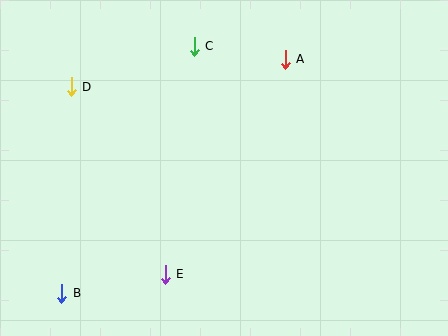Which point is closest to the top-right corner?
Point A is closest to the top-right corner.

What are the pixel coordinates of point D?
Point D is at (71, 87).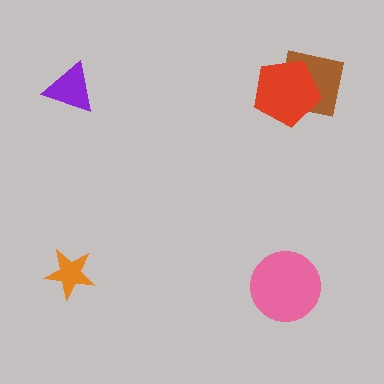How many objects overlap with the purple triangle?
0 objects overlap with the purple triangle.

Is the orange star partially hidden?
No, no other shape covers it.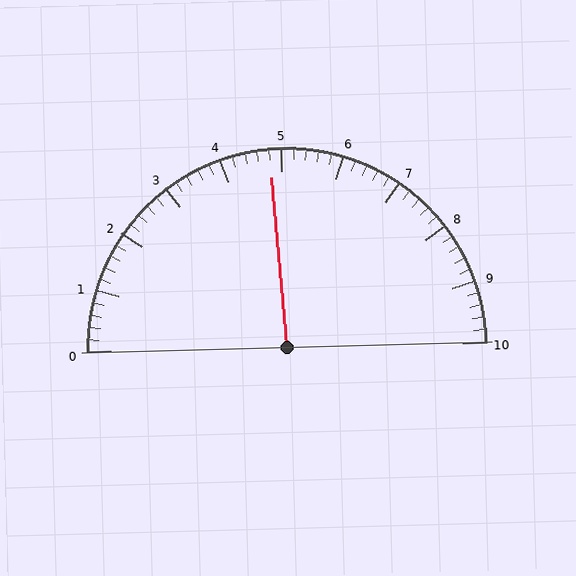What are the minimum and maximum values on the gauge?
The gauge ranges from 0 to 10.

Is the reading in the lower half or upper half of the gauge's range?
The reading is in the lower half of the range (0 to 10).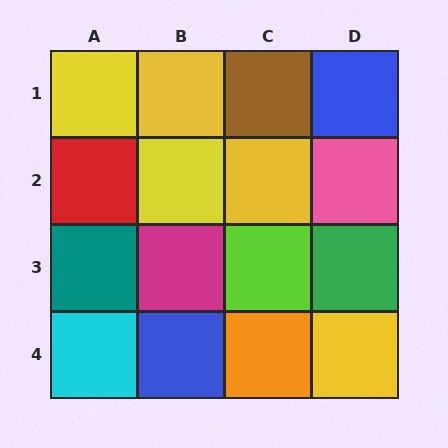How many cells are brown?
1 cell is brown.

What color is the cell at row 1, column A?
Yellow.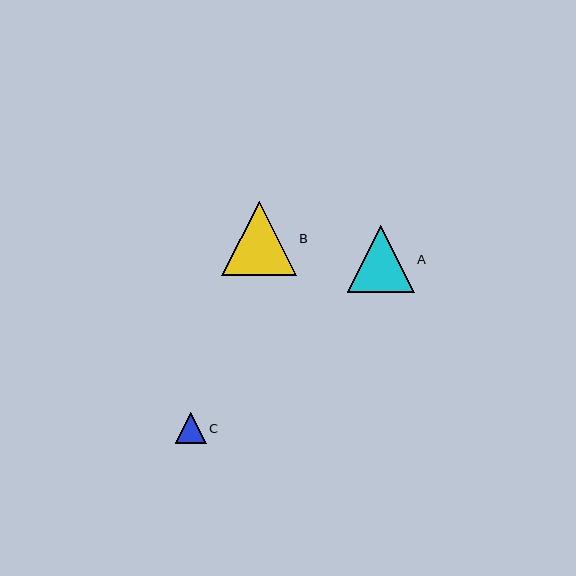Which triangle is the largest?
Triangle B is the largest with a size of approximately 74 pixels.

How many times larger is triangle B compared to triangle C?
Triangle B is approximately 2.4 times the size of triangle C.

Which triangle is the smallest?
Triangle C is the smallest with a size of approximately 31 pixels.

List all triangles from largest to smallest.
From largest to smallest: B, A, C.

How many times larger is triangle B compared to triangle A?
Triangle B is approximately 1.1 times the size of triangle A.